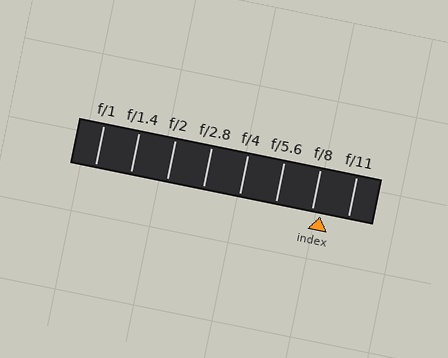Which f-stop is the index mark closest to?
The index mark is closest to f/8.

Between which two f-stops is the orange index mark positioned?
The index mark is between f/8 and f/11.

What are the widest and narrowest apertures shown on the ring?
The widest aperture shown is f/1 and the narrowest is f/11.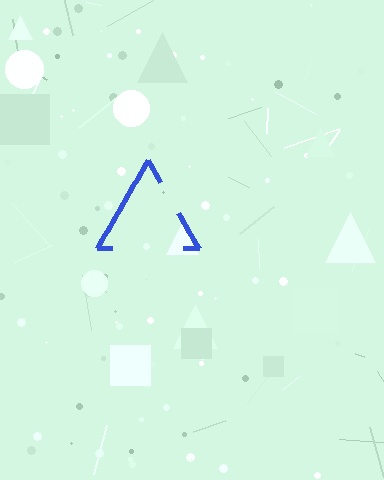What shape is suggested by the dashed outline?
The dashed outline suggests a triangle.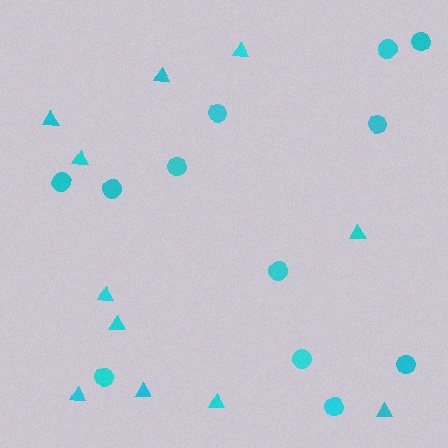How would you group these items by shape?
There are 2 groups: one group of triangles (11) and one group of circles (12).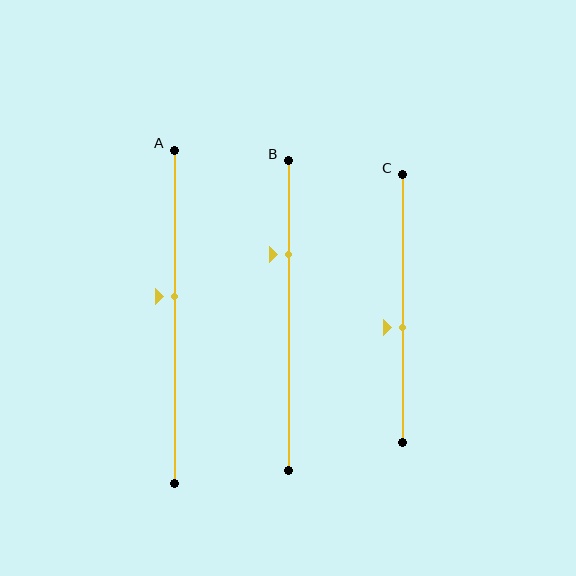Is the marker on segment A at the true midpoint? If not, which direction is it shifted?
No, the marker on segment A is shifted upward by about 6% of the segment length.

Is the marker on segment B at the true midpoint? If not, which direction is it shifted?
No, the marker on segment B is shifted upward by about 20% of the segment length.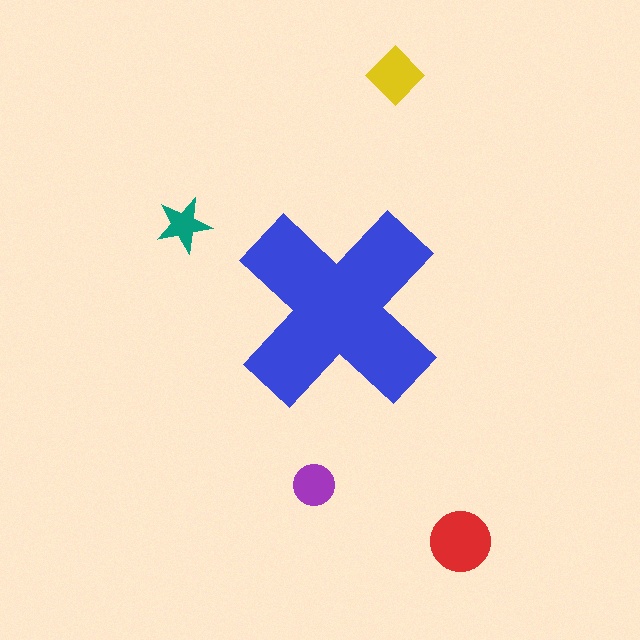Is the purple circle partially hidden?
No, the purple circle is fully visible.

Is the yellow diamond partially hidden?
No, the yellow diamond is fully visible.